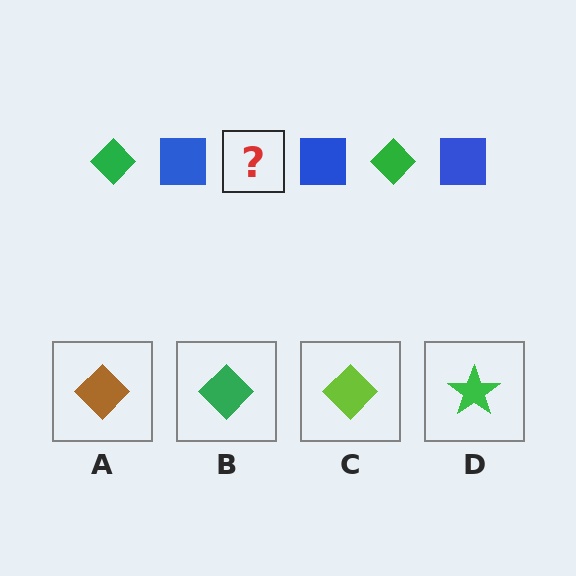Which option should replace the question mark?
Option B.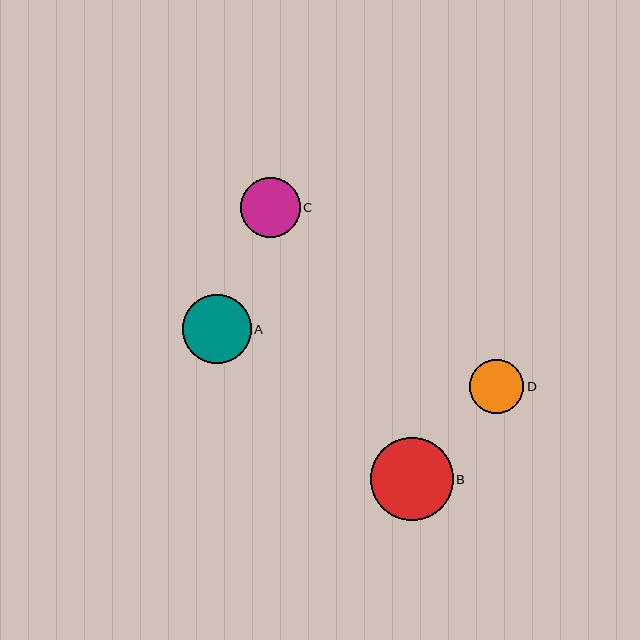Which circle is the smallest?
Circle D is the smallest with a size of approximately 55 pixels.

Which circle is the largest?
Circle B is the largest with a size of approximately 83 pixels.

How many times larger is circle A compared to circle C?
Circle A is approximately 1.1 times the size of circle C.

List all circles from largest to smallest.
From largest to smallest: B, A, C, D.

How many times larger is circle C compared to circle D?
Circle C is approximately 1.1 times the size of circle D.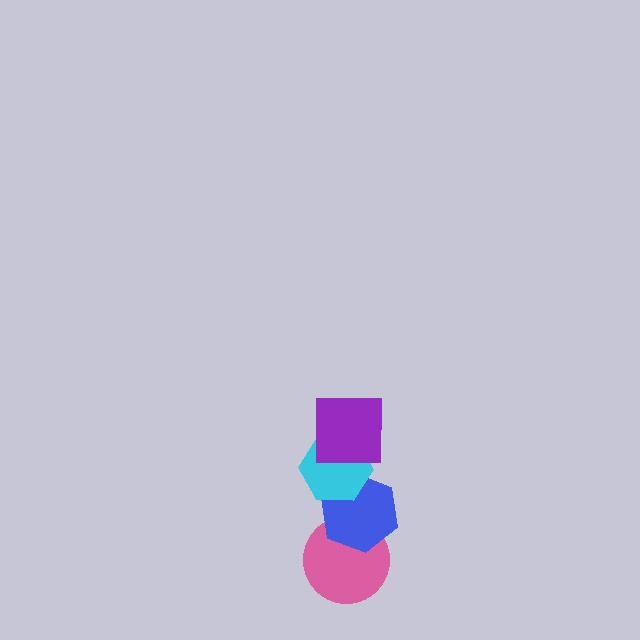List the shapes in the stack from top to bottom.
From top to bottom: the purple square, the cyan hexagon, the blue hexagon, the pink circle.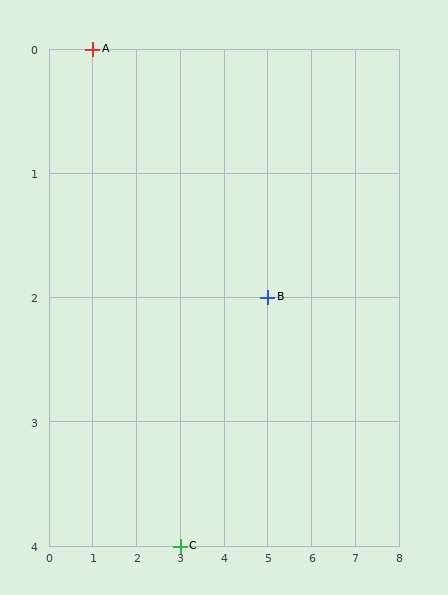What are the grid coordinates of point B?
Point B is at grid coordinates (5, 2).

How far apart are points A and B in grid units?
Points A and B are 4 columns and 2 rows apart (about 4.5 grid units diagonally).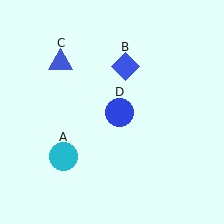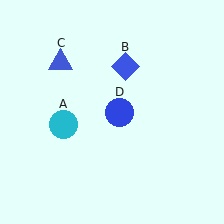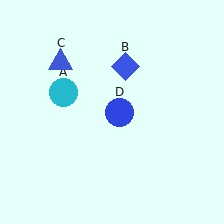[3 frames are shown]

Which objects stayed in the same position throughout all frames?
Blue diamond (object B) and blue triangle (object C) and blue circle (object D) remained stationary.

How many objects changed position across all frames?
1 object changed position: cyan circle (object A).